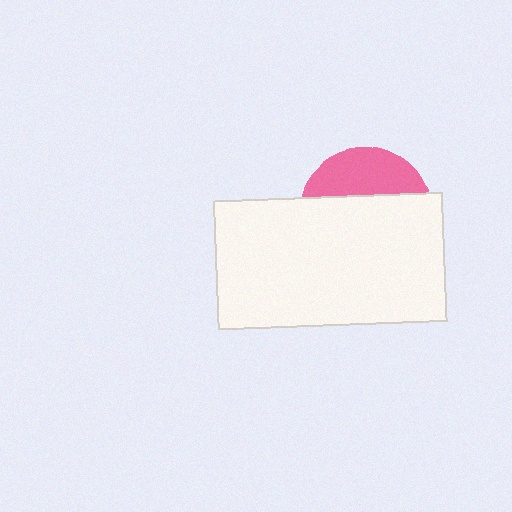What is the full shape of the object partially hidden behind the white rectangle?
The partially hidden object is a pink circle.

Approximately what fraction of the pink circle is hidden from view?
Roughly 67% of the pink circle is hidden behind the white rectangle.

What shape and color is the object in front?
The object in front is a white rectangle.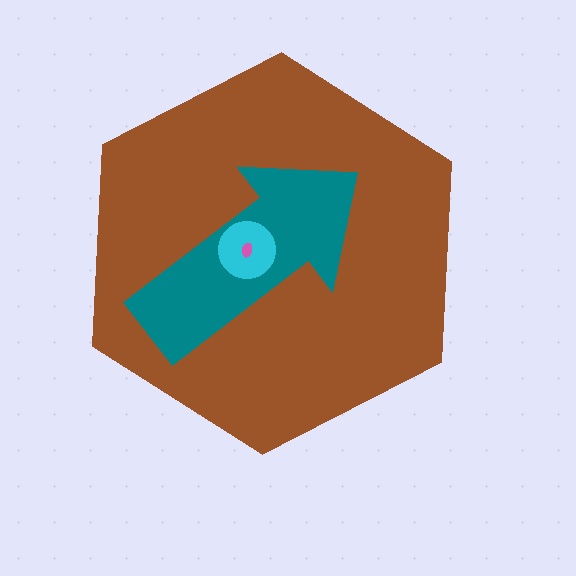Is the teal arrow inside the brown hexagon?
Yes.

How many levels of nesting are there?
4.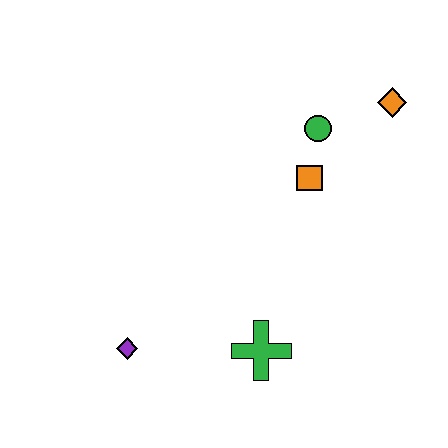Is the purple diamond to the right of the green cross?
No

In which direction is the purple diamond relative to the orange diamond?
The purple diamond is to the left of the orange diamond.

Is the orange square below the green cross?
No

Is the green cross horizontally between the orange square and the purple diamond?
Yes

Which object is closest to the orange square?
The green circle is closest to the orange square.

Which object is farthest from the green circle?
The purple diamond is farthest from the green circle.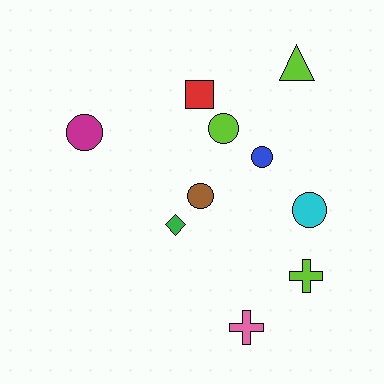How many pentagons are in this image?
There are no pentagons.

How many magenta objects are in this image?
There is 1 magenta object.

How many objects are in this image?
There are 10 objects.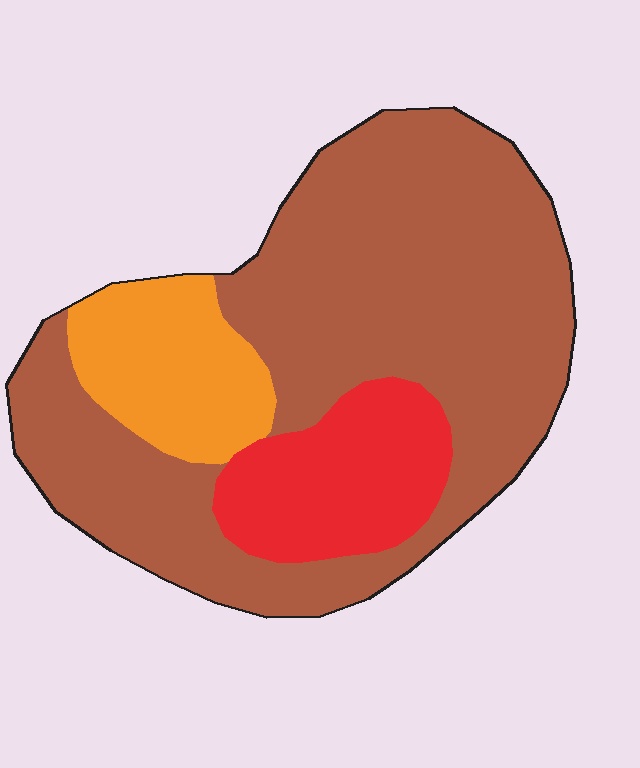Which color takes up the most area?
Brown, at roughly 70%.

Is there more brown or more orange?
Brown.